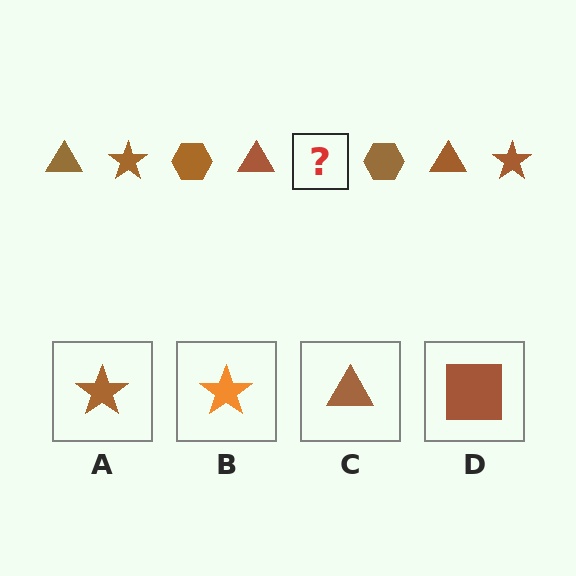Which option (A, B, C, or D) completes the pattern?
A.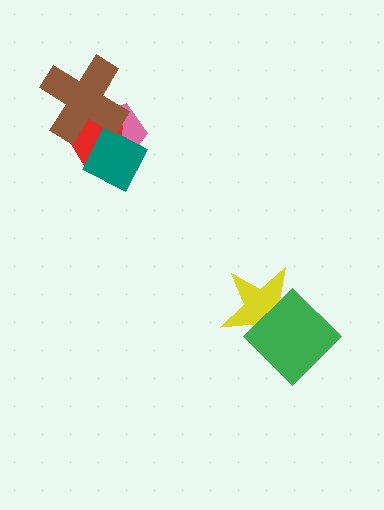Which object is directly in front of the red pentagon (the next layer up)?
The teal diamond is directly in front of the red pentagon.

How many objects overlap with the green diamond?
1 object overlaps with the green diamond.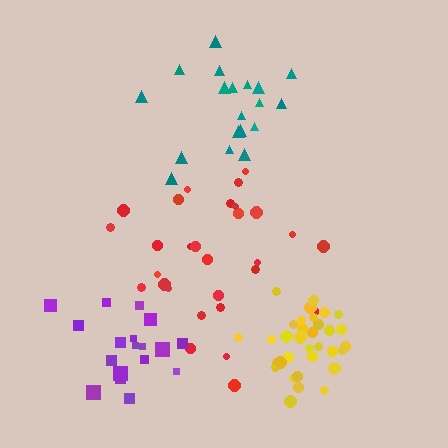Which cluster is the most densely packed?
Yellow.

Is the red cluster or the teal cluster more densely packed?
Teal.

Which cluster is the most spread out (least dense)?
Red.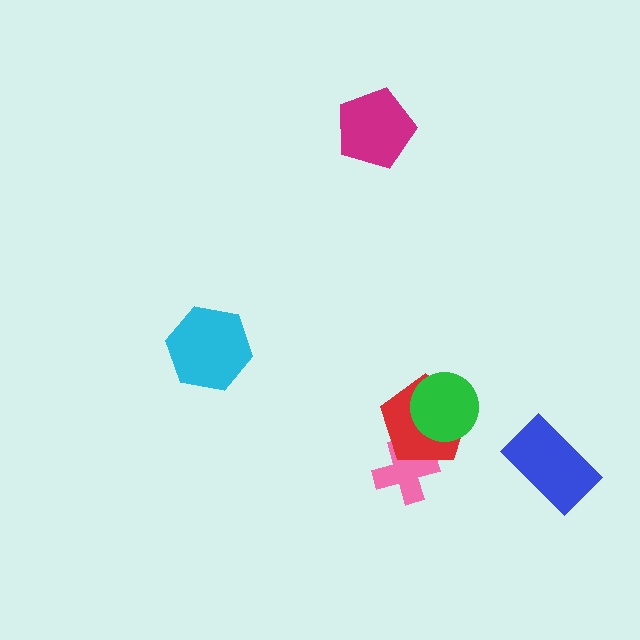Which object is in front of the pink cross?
The red pentagon is in front of the pink cross.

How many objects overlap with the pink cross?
1 object overlaps with the pink cross.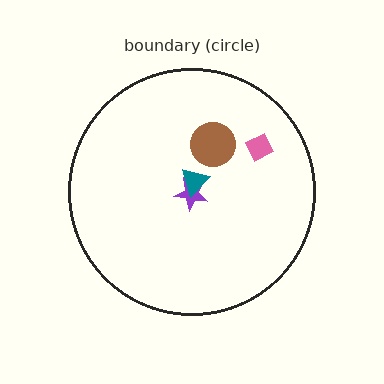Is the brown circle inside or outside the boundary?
Inside.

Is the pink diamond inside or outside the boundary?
Inside.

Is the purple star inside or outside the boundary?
Inside.